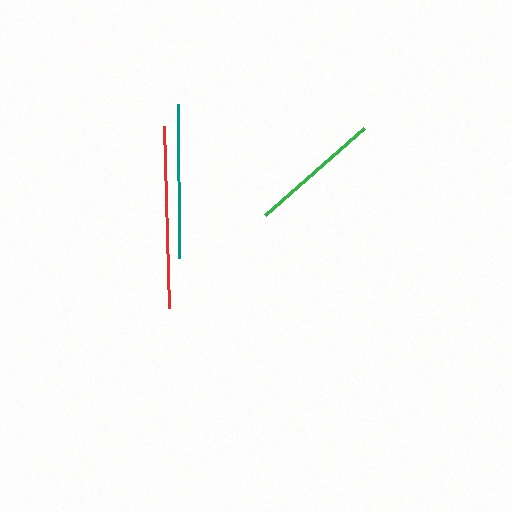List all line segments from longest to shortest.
From longest to shortest: red, teal, green.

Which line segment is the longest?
The red line is the longest at approximately 182 pixels.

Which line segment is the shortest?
The green line is the shortest at approximately 131 pixels.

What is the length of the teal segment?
The teal segment is approximately 154 pixels long.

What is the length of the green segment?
The green segment is approximately 131 pixels long.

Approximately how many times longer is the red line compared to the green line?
The red line is approximately 1.4 times the length of the green line.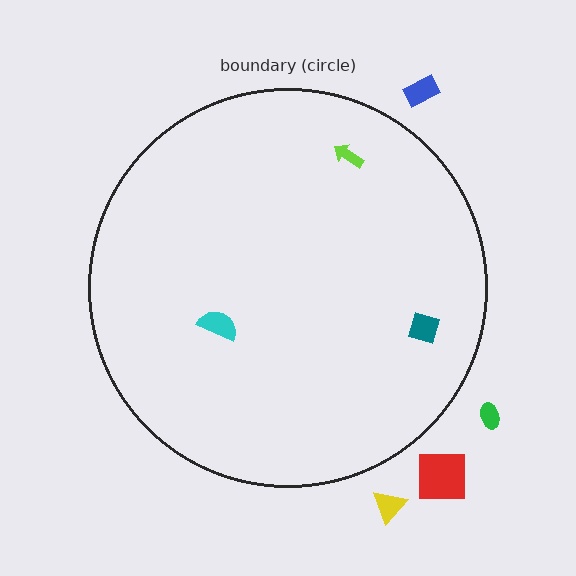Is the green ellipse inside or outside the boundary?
Outside.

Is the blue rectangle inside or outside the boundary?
Outside.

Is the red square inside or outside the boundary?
Outside.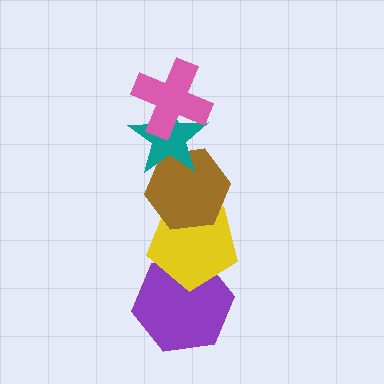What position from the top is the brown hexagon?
The brown hexagon is 3rd from the top.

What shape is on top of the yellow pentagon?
The brown hexagon is on top of the yellow pentagon.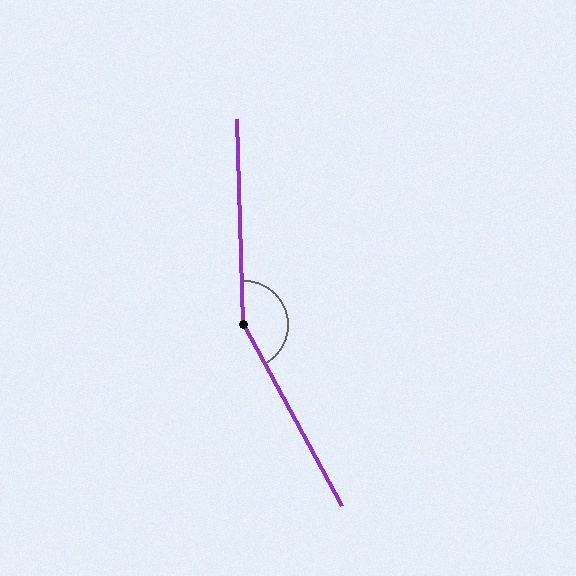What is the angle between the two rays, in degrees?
Approximately 153 degrees.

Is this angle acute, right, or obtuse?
It is obtuse.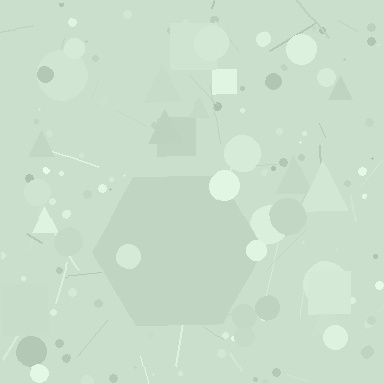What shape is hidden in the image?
A hexagon is hidden in the image.